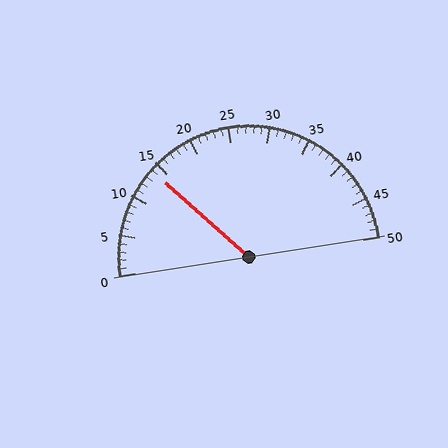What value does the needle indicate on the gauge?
The needle indicates approximately 14.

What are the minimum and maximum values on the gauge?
The gauge ranges from 0 to 50.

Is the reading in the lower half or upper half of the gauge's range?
The reading is in the lower half of the range (0 to 50).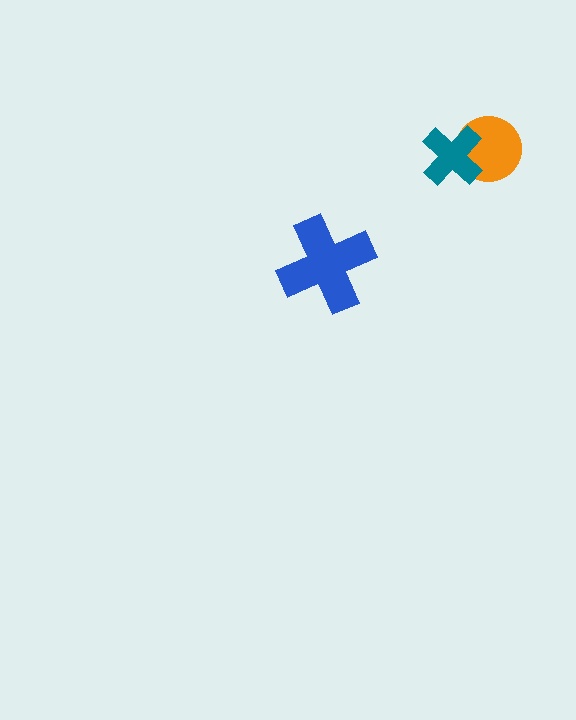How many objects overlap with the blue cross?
0 objects overlap with the blue cross.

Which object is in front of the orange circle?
The teal cross is in front of the orange circle.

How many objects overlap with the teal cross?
1 object overlaps with the teal cross.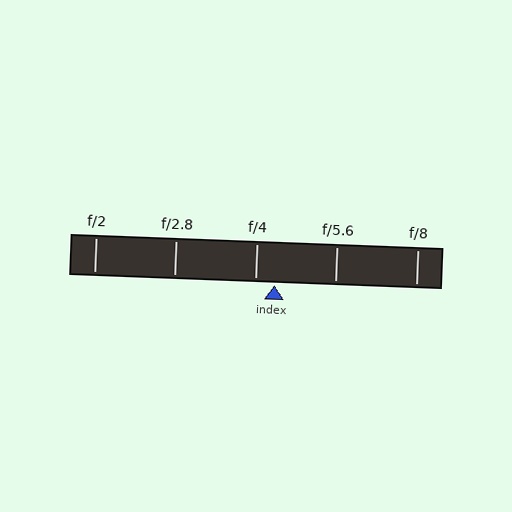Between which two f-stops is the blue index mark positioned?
The index mark is between f/4 and f/5.6.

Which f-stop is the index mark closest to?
The index mark is closest to f/4.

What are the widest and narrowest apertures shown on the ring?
The widest aperture shown is f/2 and the narrowest is f/8.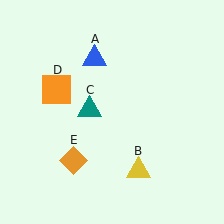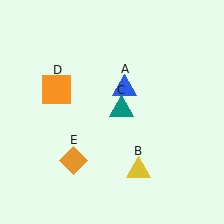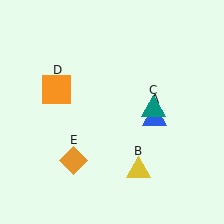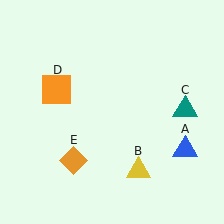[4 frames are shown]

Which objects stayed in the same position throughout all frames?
Yellow triangle (object B) and orange square (object D) and orange diamond (object E) remained stationary.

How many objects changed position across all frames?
2 objects changed position: blue triangle (object A), teal triangle (object C).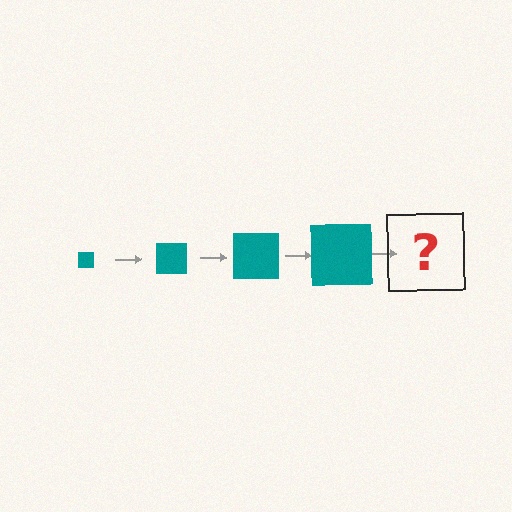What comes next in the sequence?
The next element should be a teal square, larger than the previous one.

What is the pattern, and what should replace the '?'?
The pattern is that the square gets progressively larger each step. The '?' should be a teal square, larger than the previous one.